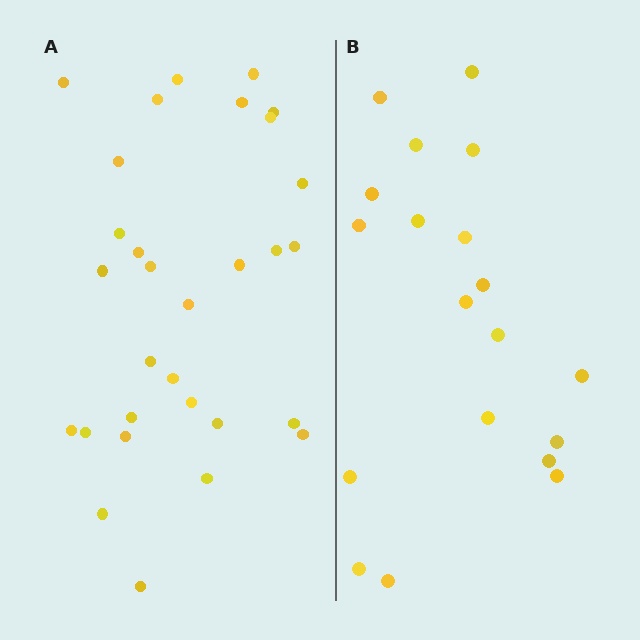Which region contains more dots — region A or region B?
Region A (the left region) has more dots.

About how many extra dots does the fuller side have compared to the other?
Region A has roughly 12 or so more dots than region B.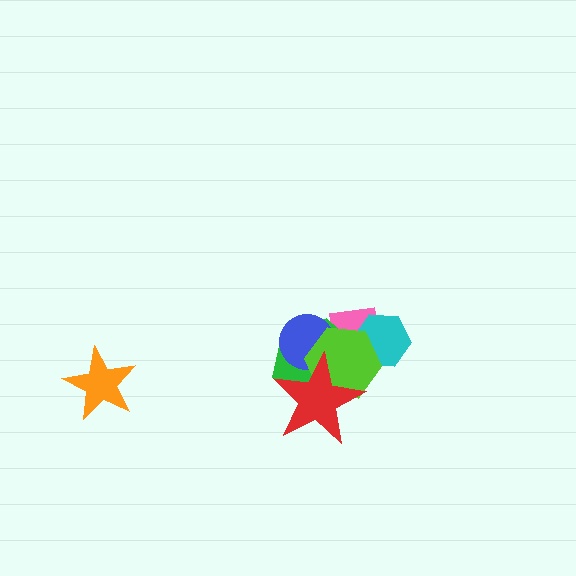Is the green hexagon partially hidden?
Yes, it is partially covered by another shape.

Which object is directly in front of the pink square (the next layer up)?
The cyan hexagon is directly in front of the pink square.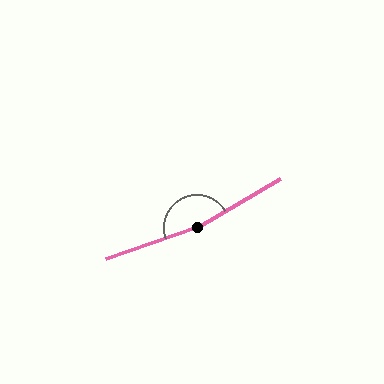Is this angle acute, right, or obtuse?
It is obtuse.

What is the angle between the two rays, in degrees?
Approximately 168 degrees.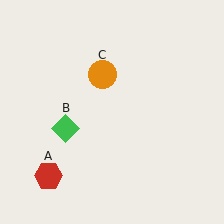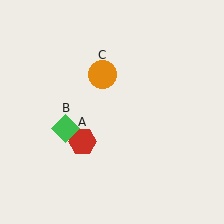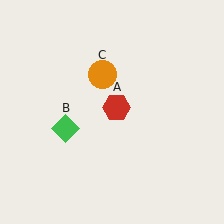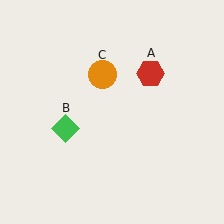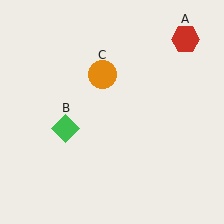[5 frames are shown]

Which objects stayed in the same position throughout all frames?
Green diamond (object B) and orange circle (object C) remained stationary.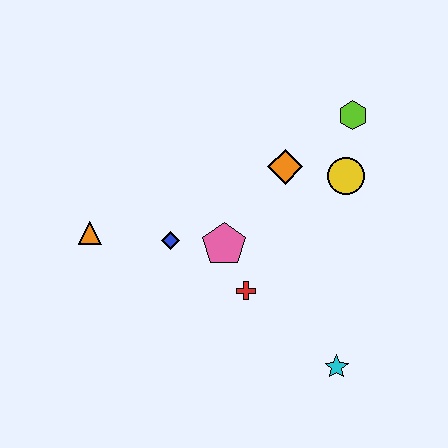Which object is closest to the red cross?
The pink pentagon is closest to the red cross.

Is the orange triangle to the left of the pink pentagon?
Yes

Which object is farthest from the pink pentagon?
The lime hexagon is farthest from the pink pentagon.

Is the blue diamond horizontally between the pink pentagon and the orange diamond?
No